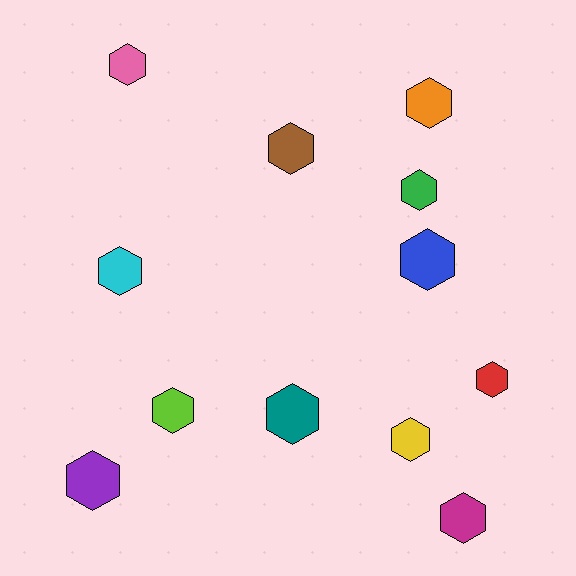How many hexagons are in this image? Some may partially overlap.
There are 12 hexagons.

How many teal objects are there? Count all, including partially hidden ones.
There is 1 teal object.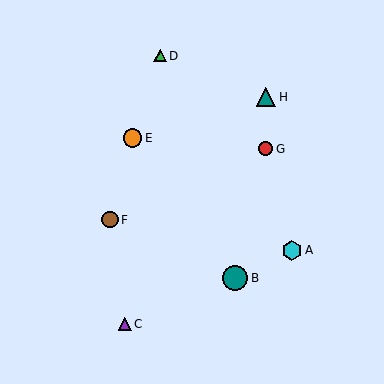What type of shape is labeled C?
Shape C is a purple triangle.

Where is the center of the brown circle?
The center of the brown circle is at (110, 220).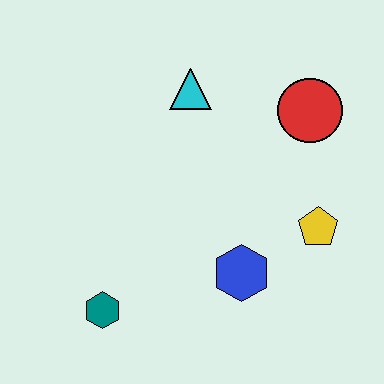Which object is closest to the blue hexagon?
The yellow pentagon is closest to the blue hexagon.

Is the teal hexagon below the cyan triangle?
Yes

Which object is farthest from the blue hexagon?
The cyan triangle is farthest from the blue hexagon.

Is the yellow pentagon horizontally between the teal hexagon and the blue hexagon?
No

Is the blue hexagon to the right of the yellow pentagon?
No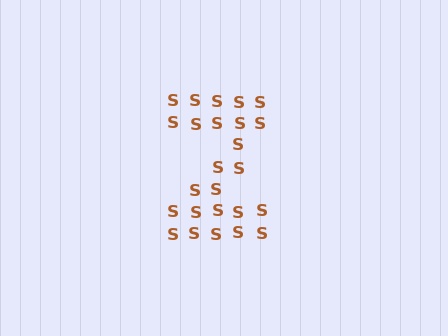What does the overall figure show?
The overall figure shows the letter Z.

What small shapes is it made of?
It is made of small letter S's.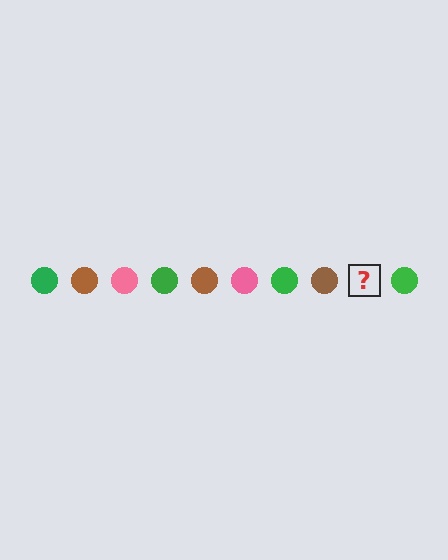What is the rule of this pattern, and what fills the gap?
The rule is that the pattern cycles through green, brown, pink circles. The gap should be filled with a pink circle.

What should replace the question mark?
The question mark should be replaced with a pink circle.